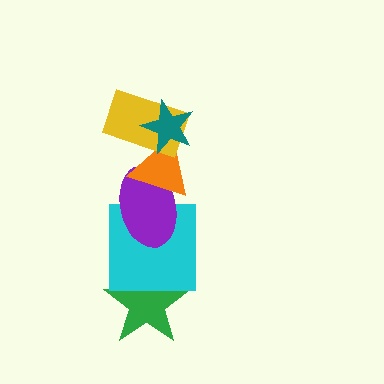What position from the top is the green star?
The green star is 6th from the top.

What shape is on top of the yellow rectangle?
The teal star is on top of the yellow rectangle.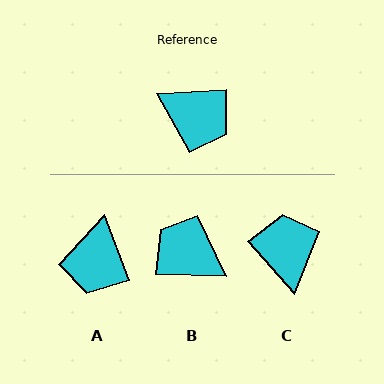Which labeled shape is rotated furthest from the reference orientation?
B, about 175 degrees away.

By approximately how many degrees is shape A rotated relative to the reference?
Approximately 72 degrees clockwise.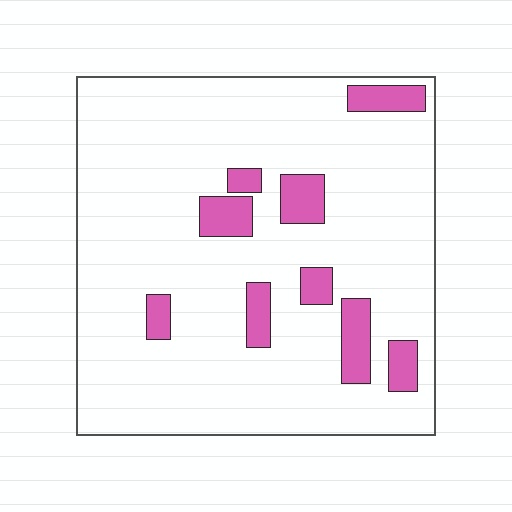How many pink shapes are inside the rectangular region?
9.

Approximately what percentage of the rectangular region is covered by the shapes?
Approximately 10%.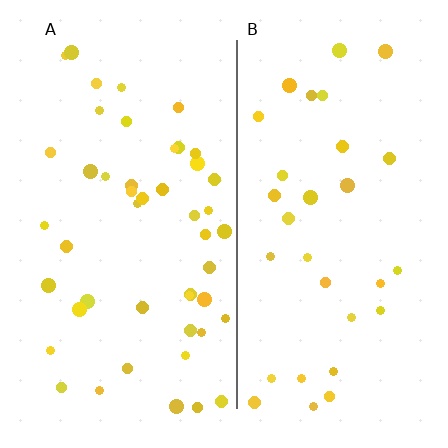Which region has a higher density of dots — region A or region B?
A (the left).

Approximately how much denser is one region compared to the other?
Approximately 1.5× — region A over region B.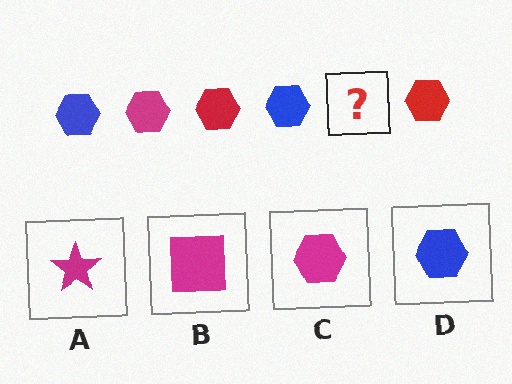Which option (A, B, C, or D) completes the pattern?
C.